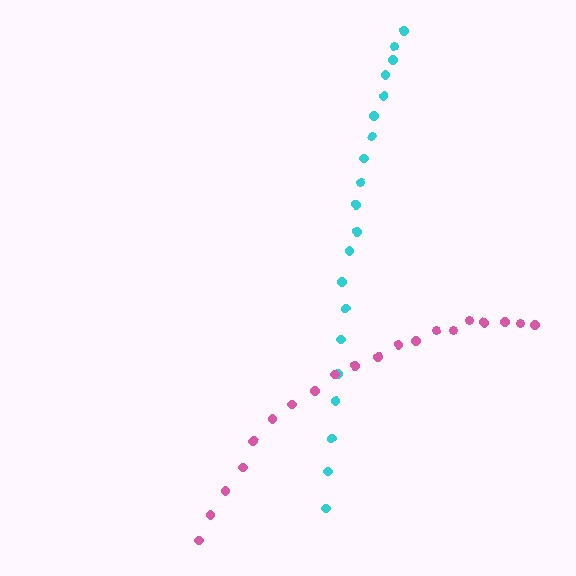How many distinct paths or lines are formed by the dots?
There are 2 distinct paths.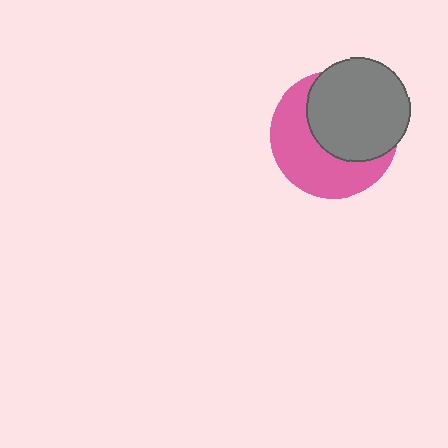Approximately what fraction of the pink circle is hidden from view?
Roughly 51% of the pink circle is hidden behind the gray circle.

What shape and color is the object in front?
The object in front is a gray circle.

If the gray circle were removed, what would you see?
You would see the complete pink circle.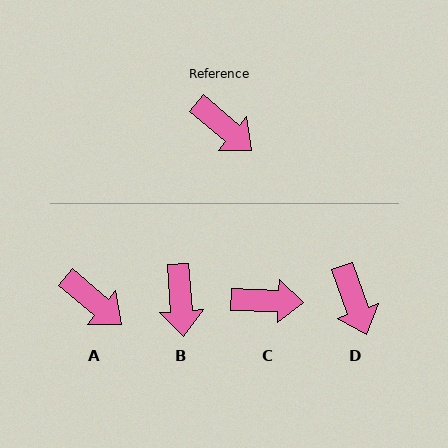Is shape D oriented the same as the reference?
No, it is off by about 30 degrees.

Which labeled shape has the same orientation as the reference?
A.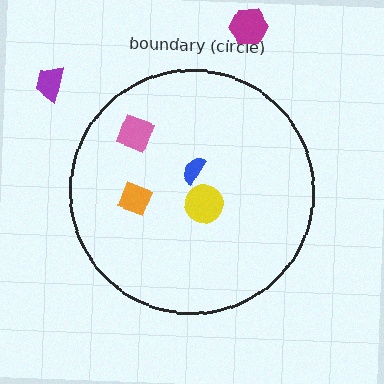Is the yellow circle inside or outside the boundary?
Inside.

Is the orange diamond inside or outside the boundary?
Inside.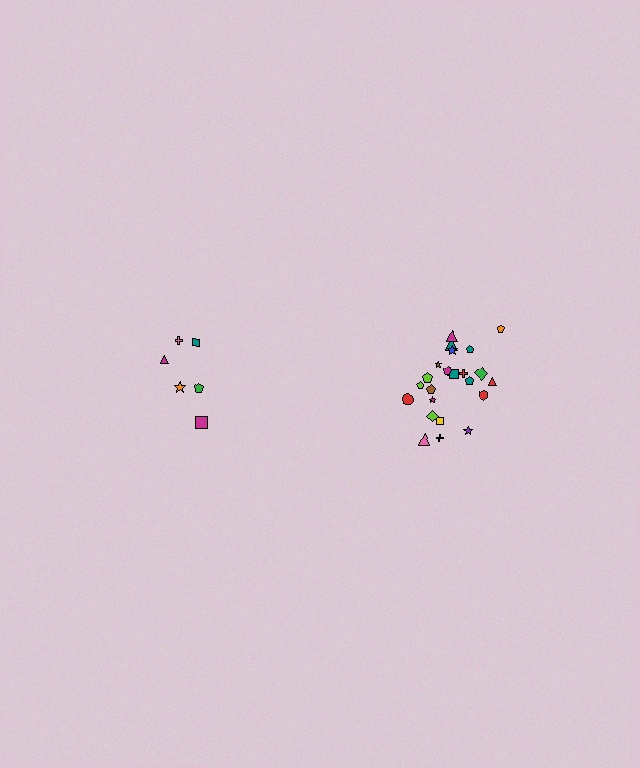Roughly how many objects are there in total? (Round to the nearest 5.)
Roughly 30 objects in total.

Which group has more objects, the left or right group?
The right group.